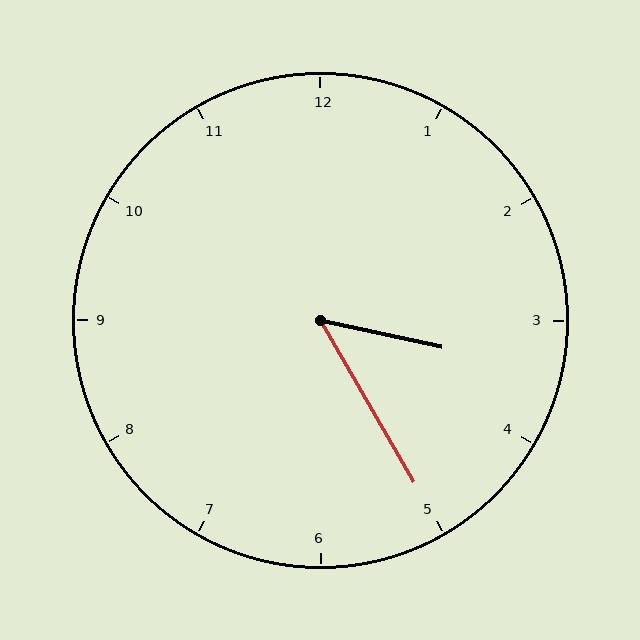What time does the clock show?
3:25.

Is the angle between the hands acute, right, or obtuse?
It is acute.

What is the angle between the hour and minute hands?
Approximately 48 degrees.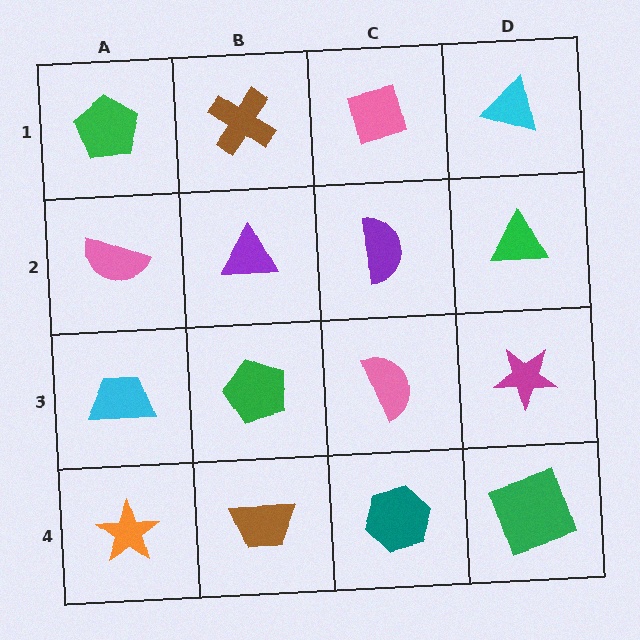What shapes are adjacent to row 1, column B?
A purple triangle (row 2, column B), a green pentagon (row 1, column A), a pink diamond (row 1, column C).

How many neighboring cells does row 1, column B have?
3.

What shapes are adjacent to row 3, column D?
A green triangle (row 2, column D), a green square (row 4, column D), a pink semicircle (row 3, column C).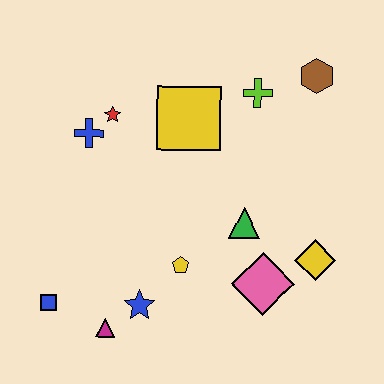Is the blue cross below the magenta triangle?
No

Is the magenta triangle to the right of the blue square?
Yes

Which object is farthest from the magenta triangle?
The brown hexagon is farthest from the magenta triangle.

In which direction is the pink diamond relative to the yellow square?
The pink diamond is below the yellow square.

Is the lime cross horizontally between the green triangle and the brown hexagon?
Yes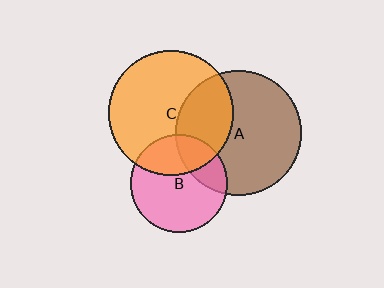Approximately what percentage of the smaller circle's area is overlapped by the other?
Approximately 30%.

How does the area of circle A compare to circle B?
Approximately 1.7 times.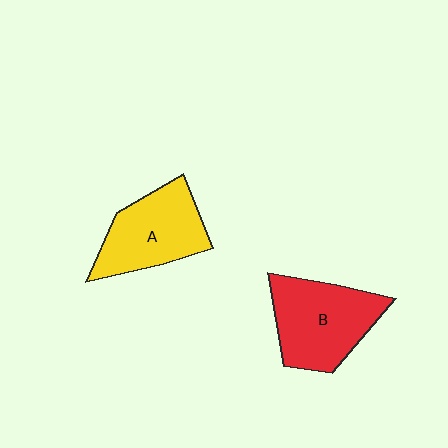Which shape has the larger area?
Shape B (red).